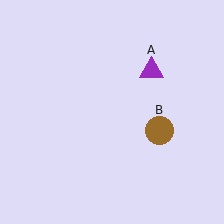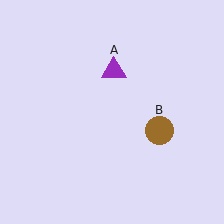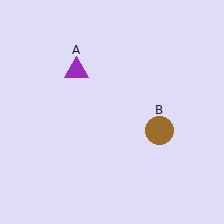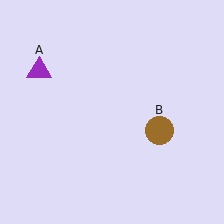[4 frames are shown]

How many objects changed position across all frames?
1 object changed position: purple triangle (object A).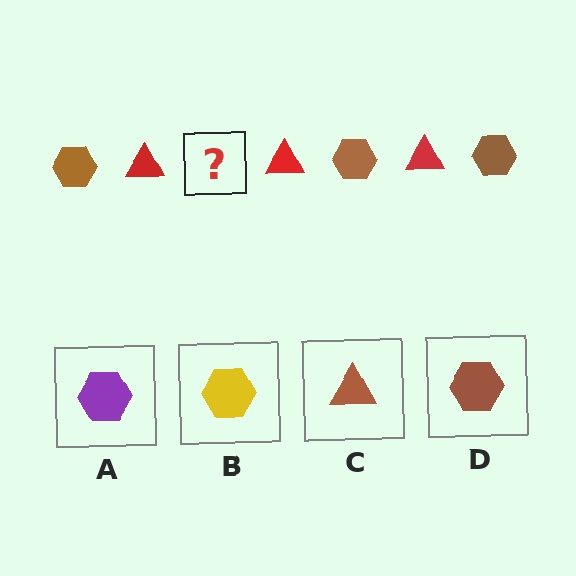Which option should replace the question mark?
Option D.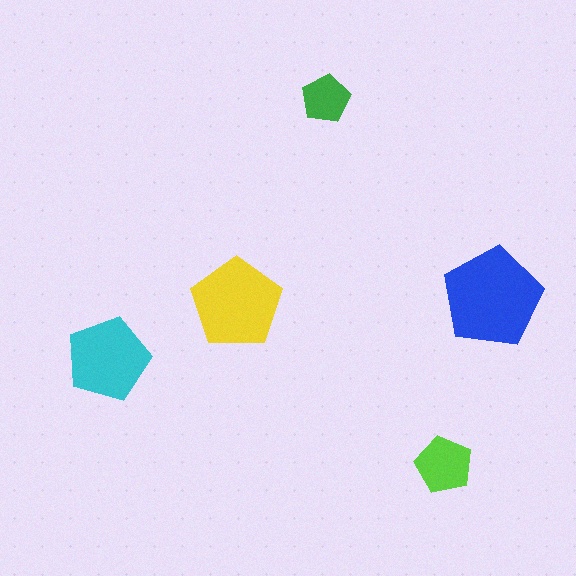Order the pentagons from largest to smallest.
the blue one, the yellow one, the cyan one, the lime one, the green one.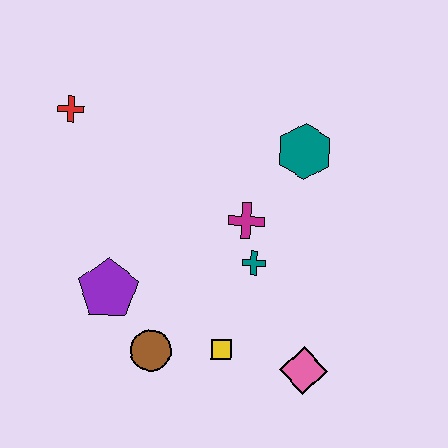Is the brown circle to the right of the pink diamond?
No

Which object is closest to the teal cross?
The magenta cross is closest to the teal cross.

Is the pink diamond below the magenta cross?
Yes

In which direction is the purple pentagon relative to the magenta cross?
The purple pentagon is to the left of the magenta cross.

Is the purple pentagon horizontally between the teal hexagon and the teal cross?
No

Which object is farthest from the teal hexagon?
The brown circle is farthest from the teal hexagon.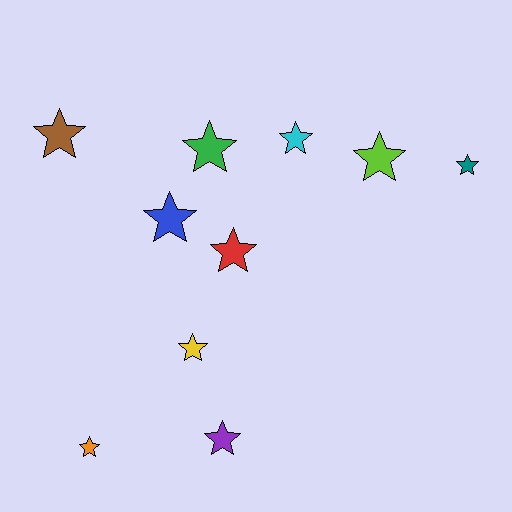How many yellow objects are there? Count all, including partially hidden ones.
There is 1 yellow object.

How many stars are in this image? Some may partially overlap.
There are 10 stars.